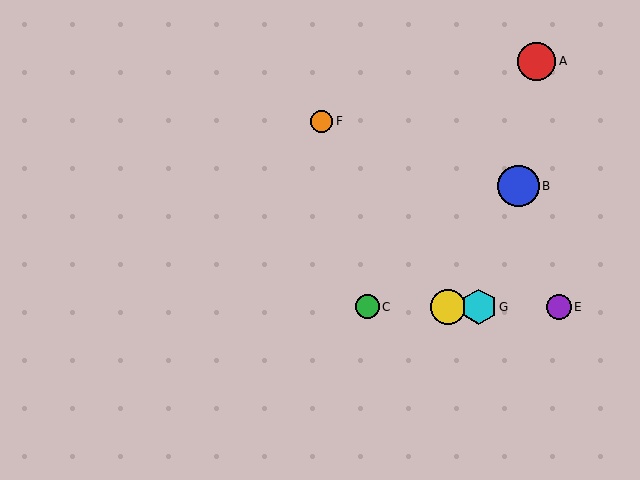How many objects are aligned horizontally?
4 objects (C, D, E, G) are aligned horizontally.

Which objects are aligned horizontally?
Objects C, D, E, G are aligned horizontally.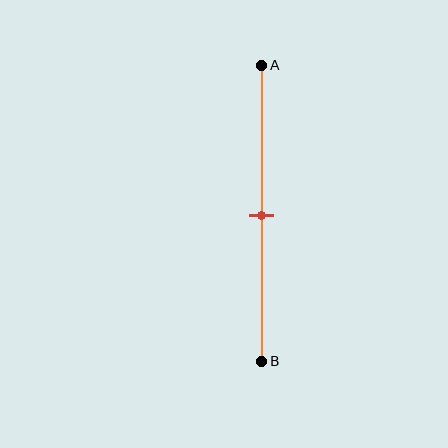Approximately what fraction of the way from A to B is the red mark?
The red mark is approximately 50% of the way from A to B.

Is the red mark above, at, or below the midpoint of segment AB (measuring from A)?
The red mark is approximately at the midpoint of segment AB.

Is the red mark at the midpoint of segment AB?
Yes, the mark is approximately at the midpoint.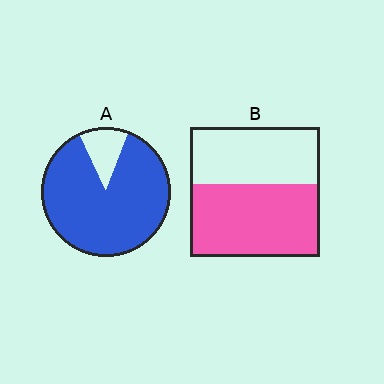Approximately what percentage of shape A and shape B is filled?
A is approximately 90% and B is approximately 55%.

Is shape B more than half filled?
Yes.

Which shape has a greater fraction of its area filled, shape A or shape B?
Shape A.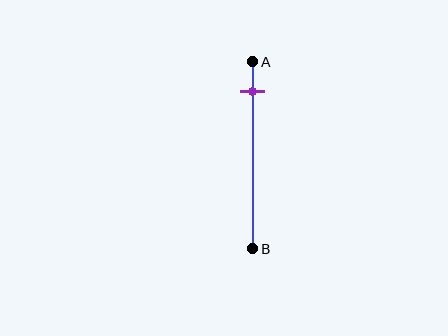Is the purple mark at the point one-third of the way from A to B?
No, the mark is at about 15% from A, not at the 33% one-third point.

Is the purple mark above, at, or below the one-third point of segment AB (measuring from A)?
The purple mark is above the one-third point of segment AB.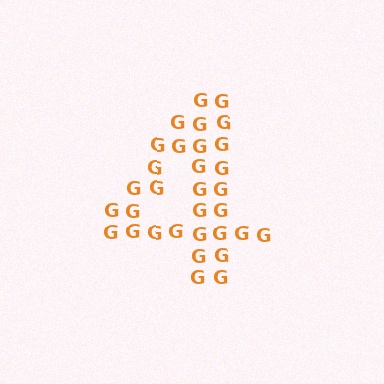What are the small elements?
The small elements are letter G's.